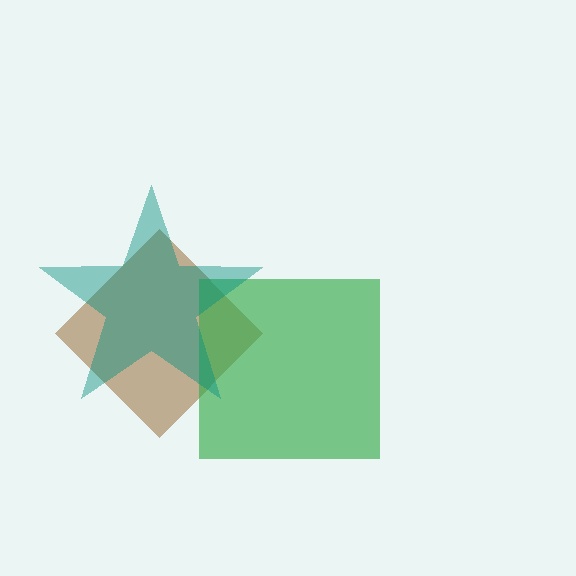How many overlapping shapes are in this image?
There are 3 overlapping shapes in the image.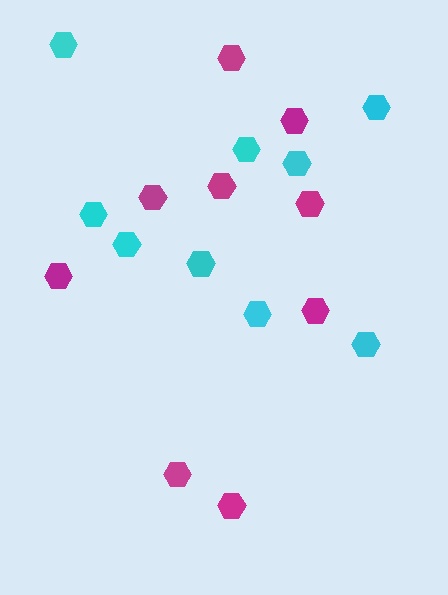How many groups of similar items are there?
There are 2 groups: one group of cyan hexagons (9) and one group of magenta hexagons (9).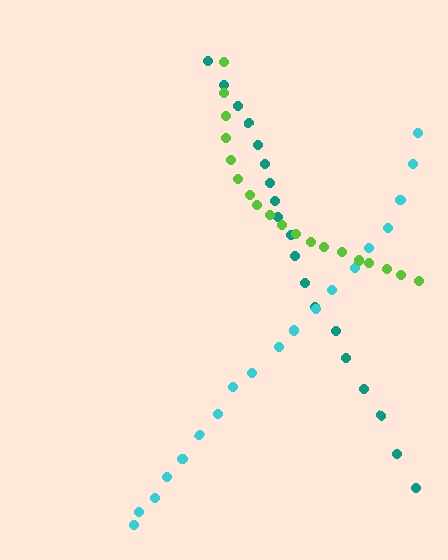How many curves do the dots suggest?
There are 3 distinct paths.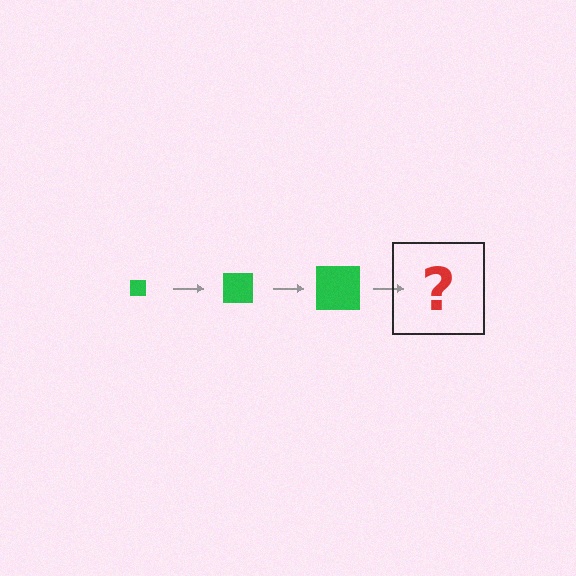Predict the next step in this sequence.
The next step is a green square, larger than the previous one.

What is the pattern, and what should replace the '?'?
The pattern is that the square gets progressively larger each step. The '?' should be a green square, larger than the previous one.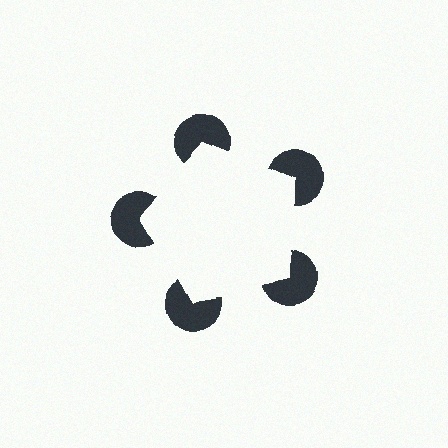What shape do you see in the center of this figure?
An illusory pentagon — its edges are inferred from the aligned wedge cuts in the pac-man discs, not physically drawn.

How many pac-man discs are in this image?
There are 5 — one at each vertex of the illusory pentagon.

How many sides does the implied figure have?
5 sides.